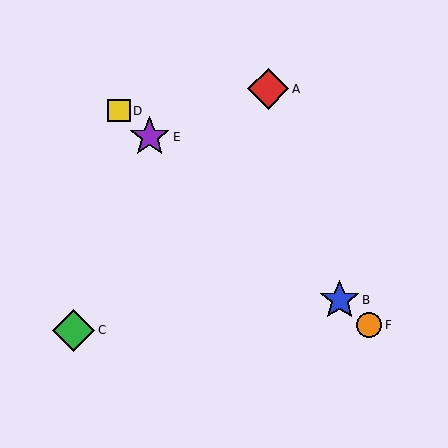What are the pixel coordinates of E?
Object E is at (150, 137).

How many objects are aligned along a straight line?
4 objects (B, D, E, F) are aligned along a straight line.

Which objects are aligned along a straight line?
Objects B, D, E, F are aligned along a straight line.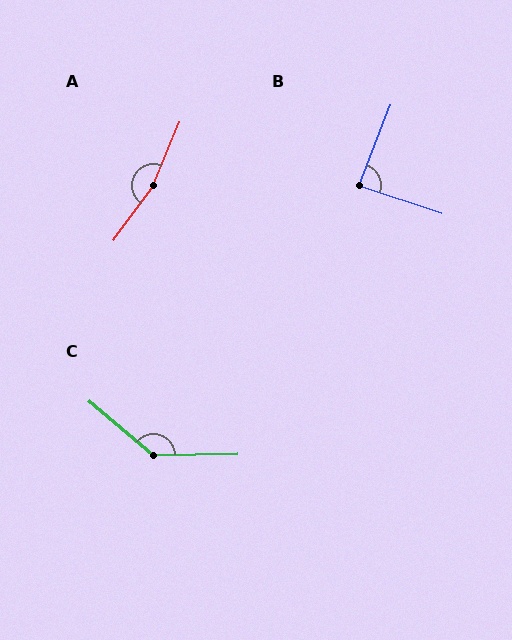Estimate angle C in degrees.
Approximately 139 degrees.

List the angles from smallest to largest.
B (87°), C (139°), A (167°).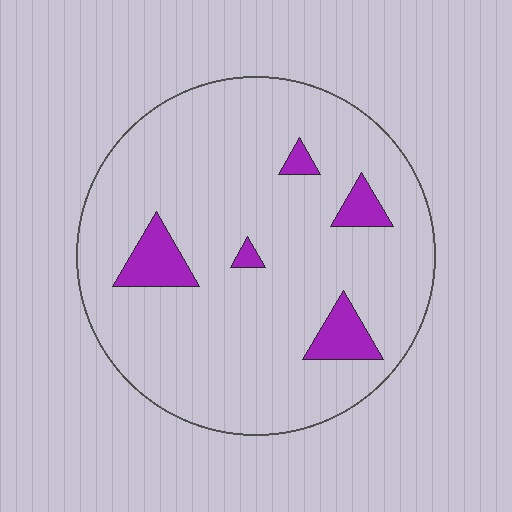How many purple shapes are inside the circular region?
5.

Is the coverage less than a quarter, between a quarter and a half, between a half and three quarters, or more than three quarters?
Less than a quarter.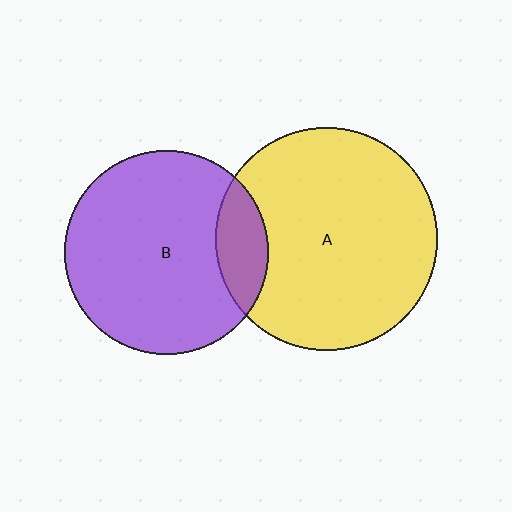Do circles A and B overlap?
Yes.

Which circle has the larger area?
Circle A (yellow).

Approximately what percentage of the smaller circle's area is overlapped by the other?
Approximately 15%.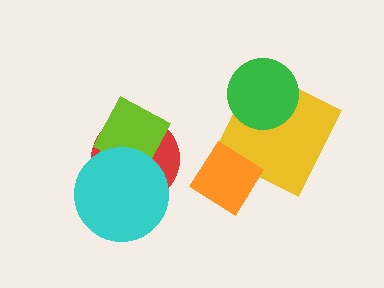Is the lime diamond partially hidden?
Yes, it is partially covered by another shape.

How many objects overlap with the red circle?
2 objects overlap with the red circle.